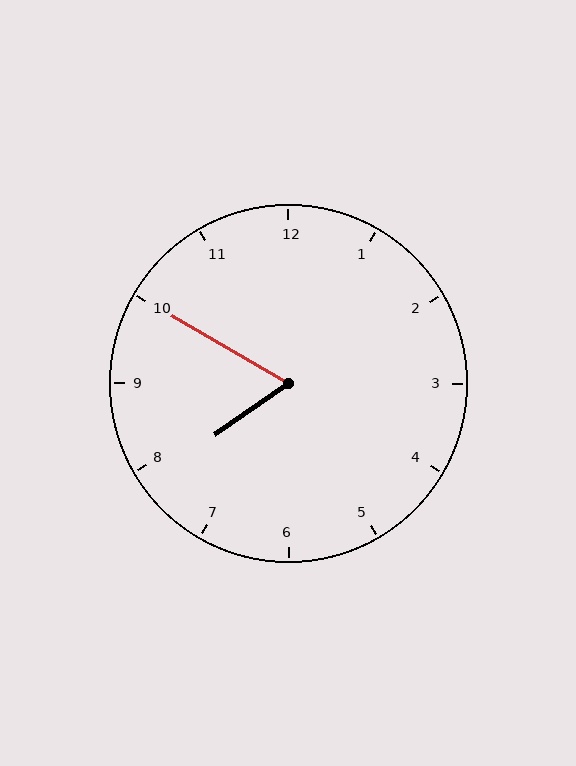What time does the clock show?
7:50.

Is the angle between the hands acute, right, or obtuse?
It is acute.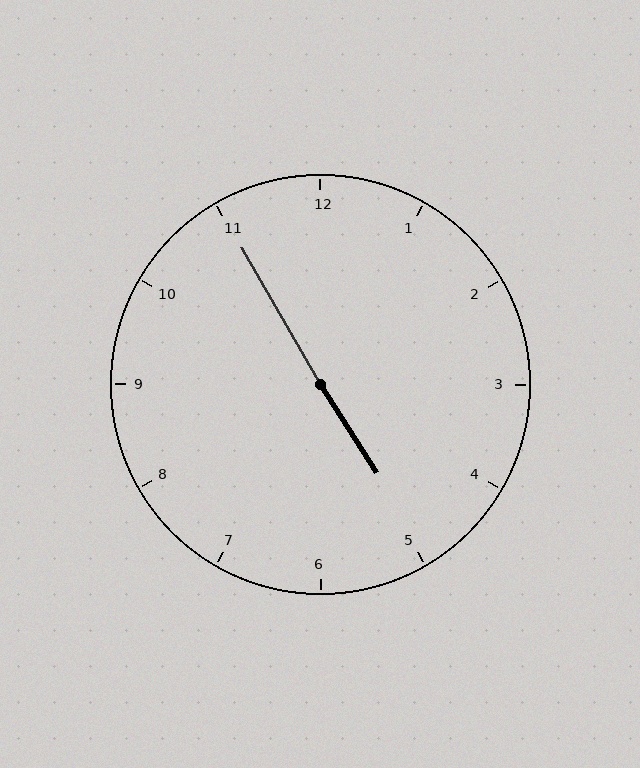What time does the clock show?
4:55.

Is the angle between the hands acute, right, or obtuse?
It is obtuse.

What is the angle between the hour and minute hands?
Approximately 178 degrees.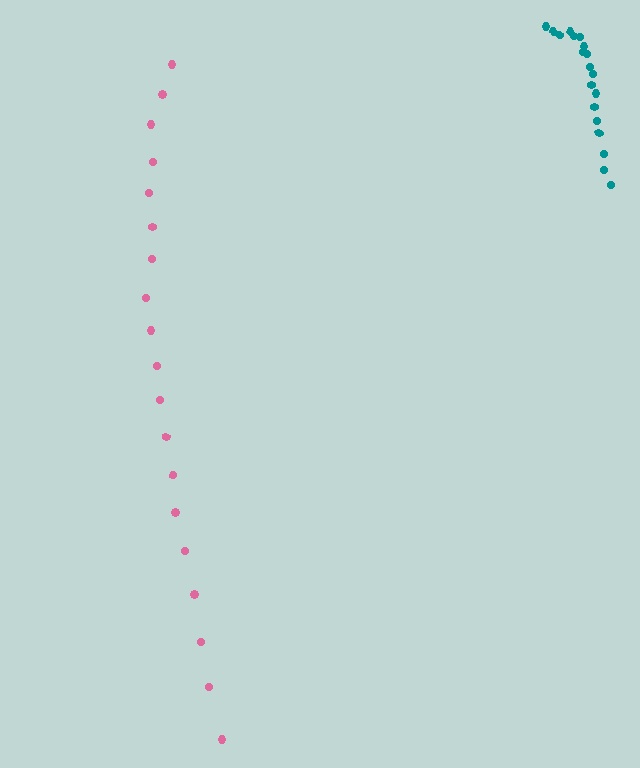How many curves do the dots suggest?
There are 2 distinct paths.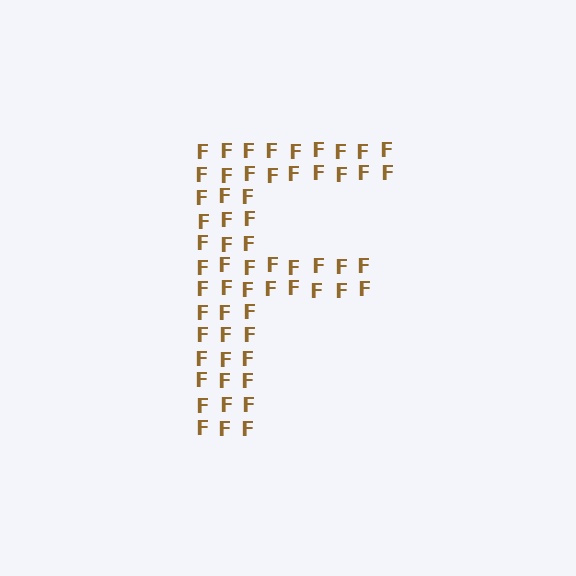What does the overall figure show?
The overall figure shows the letter F.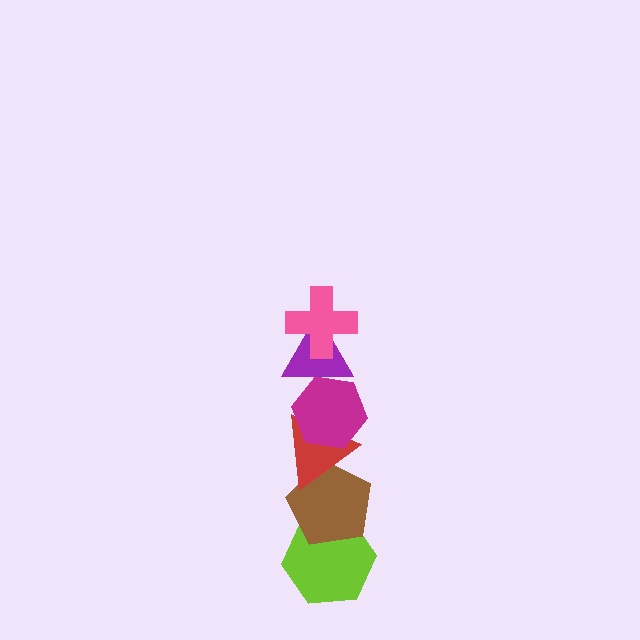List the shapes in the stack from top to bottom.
From top to bottom: the pink cross, the purple triangle, the magenta hexagon, the red triangle, the brown pentagon, the lime hexagon.